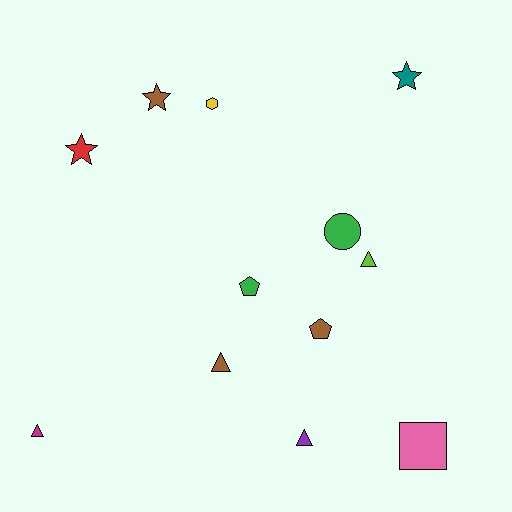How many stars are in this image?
There are 3 stars.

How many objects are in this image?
There are 12 objects.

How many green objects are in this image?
There are 2 green objects.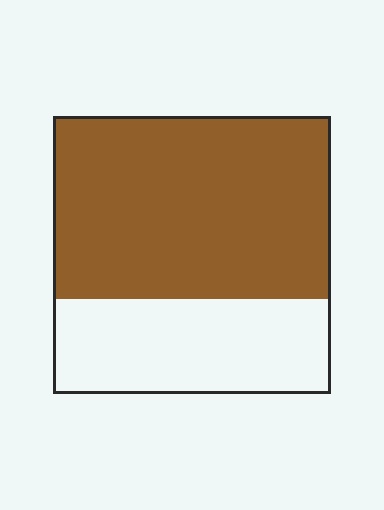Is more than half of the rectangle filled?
Yes.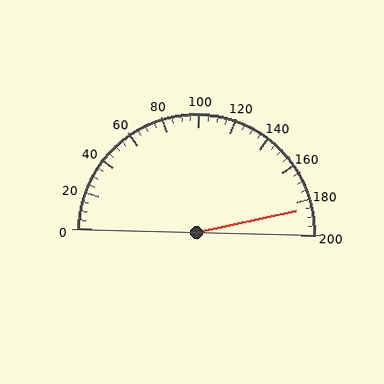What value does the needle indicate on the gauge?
The needle indicates approximately 185.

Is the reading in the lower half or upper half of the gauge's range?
The reading is in the upper half of the range (0 to 200).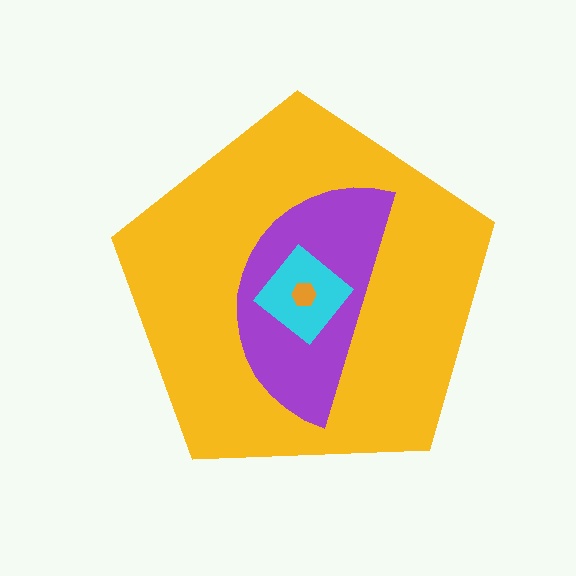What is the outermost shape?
The yellow pentagon.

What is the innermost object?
The orange hexagon.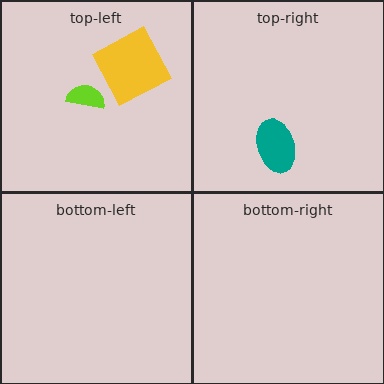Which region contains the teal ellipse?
The top-right region.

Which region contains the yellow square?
The top-left region.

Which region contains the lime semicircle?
The top-left region.